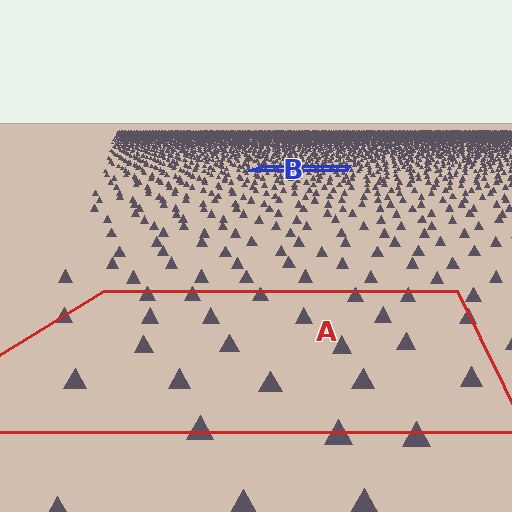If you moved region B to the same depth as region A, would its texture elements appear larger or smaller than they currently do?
They would appear larger. At a closer depth, the same texture elements are projected at a bigger on-screen size.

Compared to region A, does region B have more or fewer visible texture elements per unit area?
Region B has more texture elements per unit area — they are packed more densely because it is farther away.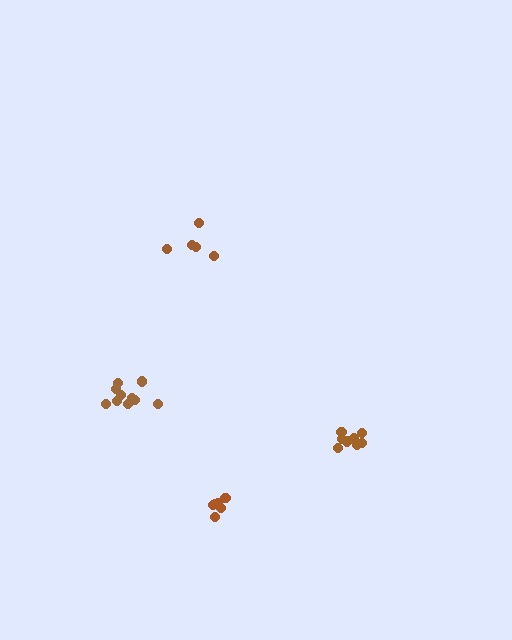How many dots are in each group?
Group 1: 8 dots, Group 2: 10 dots, Group 3: 5 dots, Group 4: 6 dots (29 total).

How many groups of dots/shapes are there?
There are 4 groups.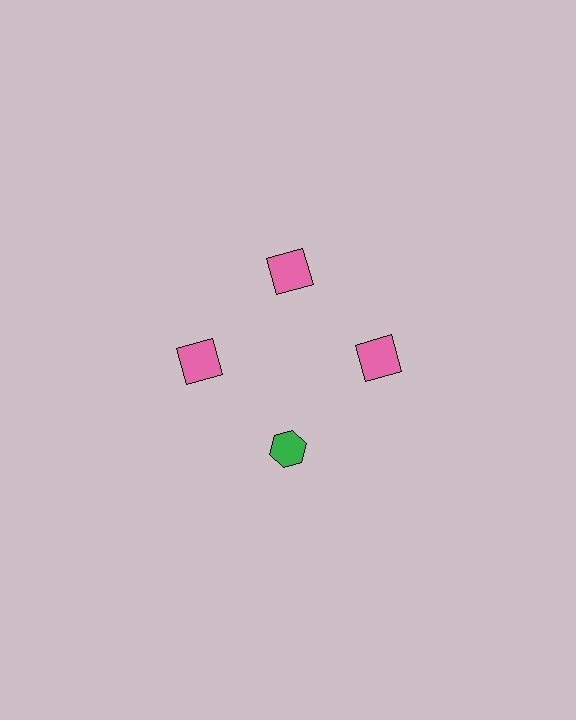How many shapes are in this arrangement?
There are 4 shapes arranged in a ring pattern.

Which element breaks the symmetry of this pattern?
The green hexagon at roughly the 6 o'clock position breaks the symmetry. All other shapes are pink squares.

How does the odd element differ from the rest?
It differs in both color (green instead of pink) and shape (hexagon instead of square).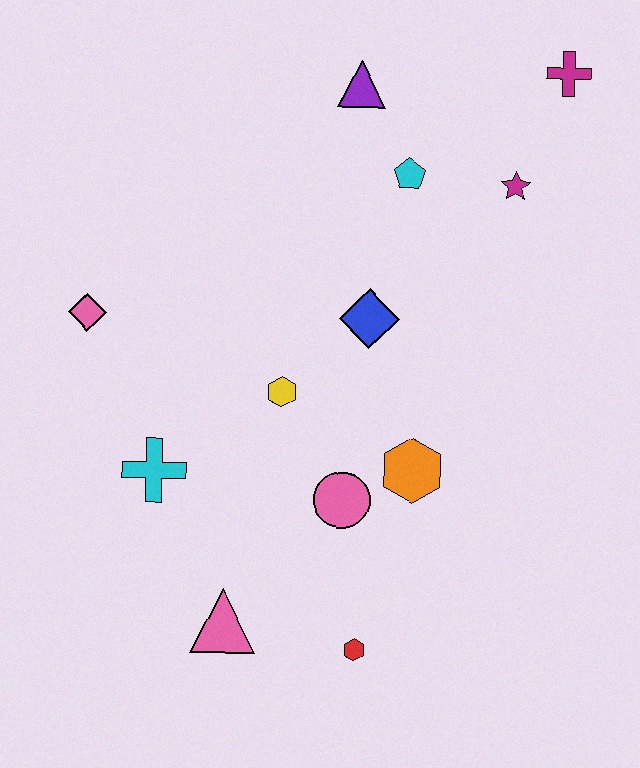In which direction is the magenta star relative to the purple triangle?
The magenta star is to the right of the purple triangle.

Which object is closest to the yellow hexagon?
The blue diamond is closest to the yellow hexagon.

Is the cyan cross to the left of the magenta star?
Yes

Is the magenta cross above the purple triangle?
Yes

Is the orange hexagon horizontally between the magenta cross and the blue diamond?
Yes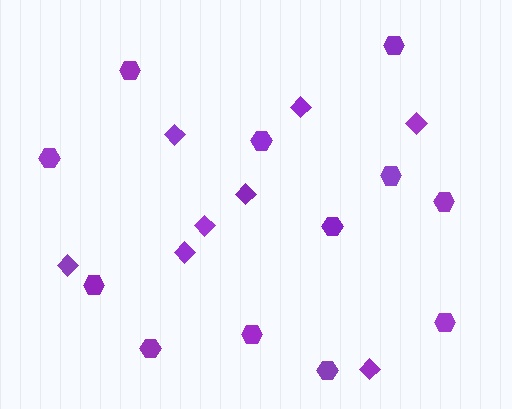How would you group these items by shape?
There are 2 groups: one group of hexagons (12) and one group of diamonds (8).